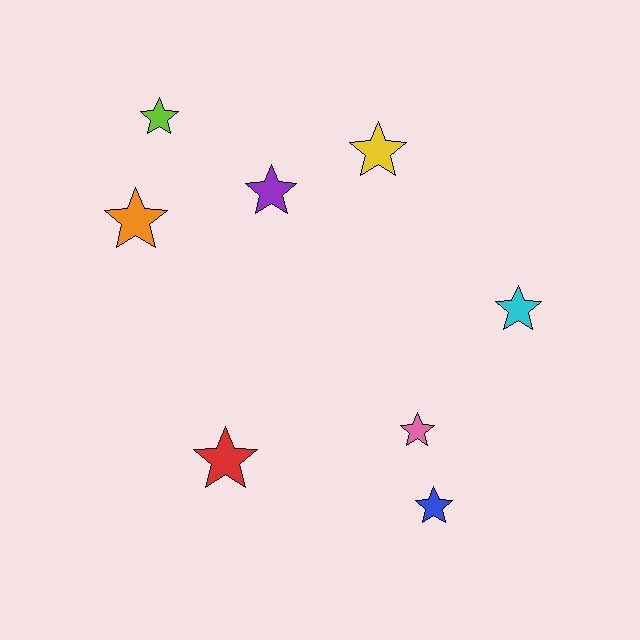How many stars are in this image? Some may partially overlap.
There are 8 stars.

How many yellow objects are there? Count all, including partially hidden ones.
There is 1 yellow object.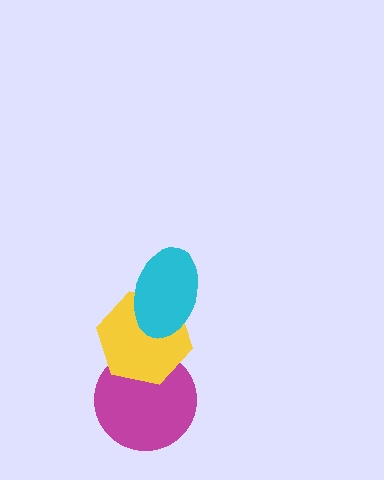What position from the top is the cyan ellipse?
The cyan ellipse is 1st from the top.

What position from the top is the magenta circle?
The magenta circle is 3rd from the top.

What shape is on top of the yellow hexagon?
The cyan ellipse is on top of the yellow hexagon.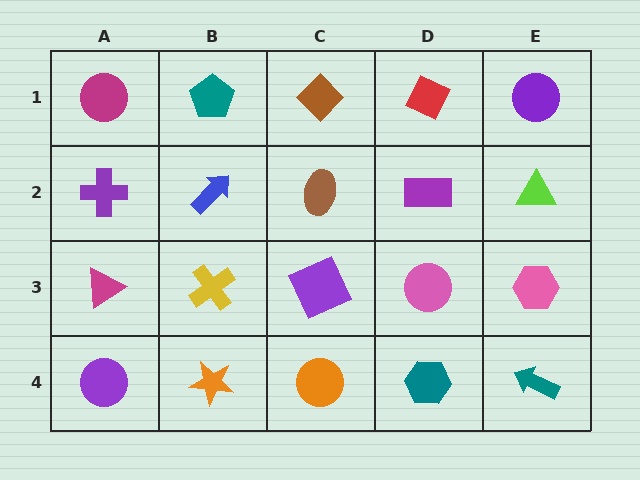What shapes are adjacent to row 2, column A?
A magenta circle (row 1, column A), a magenta triangle (row 3, column A), a blue arrow (row 2, column B).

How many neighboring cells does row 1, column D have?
3.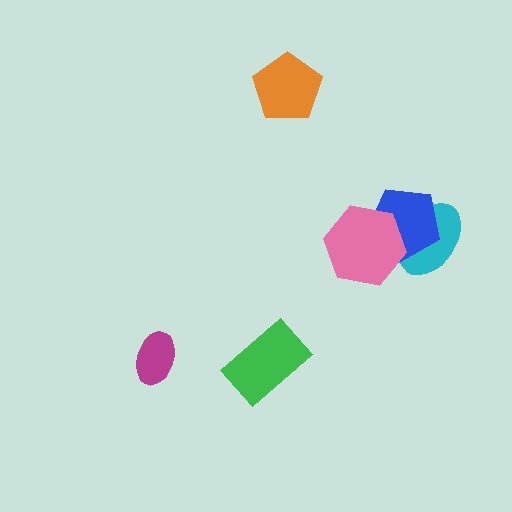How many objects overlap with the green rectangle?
0 objects overlap with the green rectangle.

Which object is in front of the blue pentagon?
The pink hexagon is in front of the blue pentagon.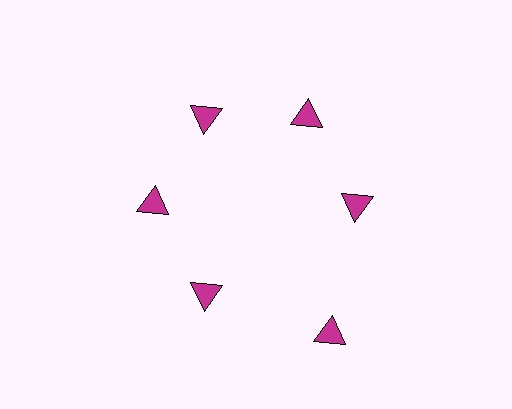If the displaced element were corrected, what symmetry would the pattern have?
It would have 6-fold rotational symmetry — the pattern would map onto itself every 60 degrees.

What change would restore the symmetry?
The symmetry would be restored by moving it inward, back onto the ring so that all 6 triangles sit at equal angles and equal distance from the center.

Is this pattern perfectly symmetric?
No. The 6 magenta triangles are arranged in a ring, but one element near the 5 o'clock position is pushed outward from the center, breaking the 6-fold rotational symmetry.